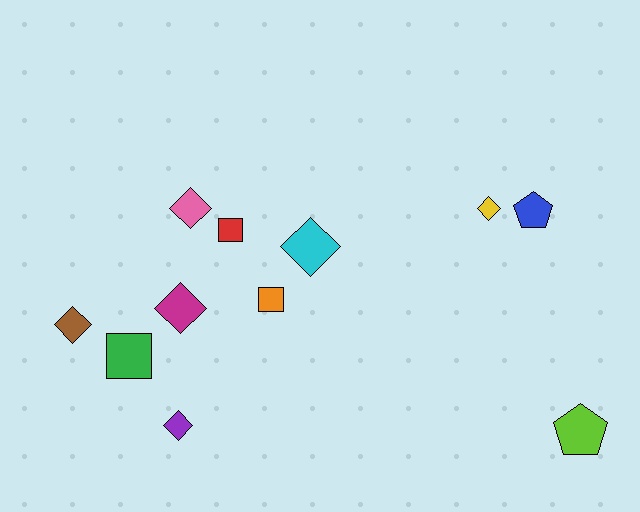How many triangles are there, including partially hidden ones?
There are no triangles.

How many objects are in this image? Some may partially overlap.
There are 11 objects.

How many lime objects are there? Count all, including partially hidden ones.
There is 1 lime object.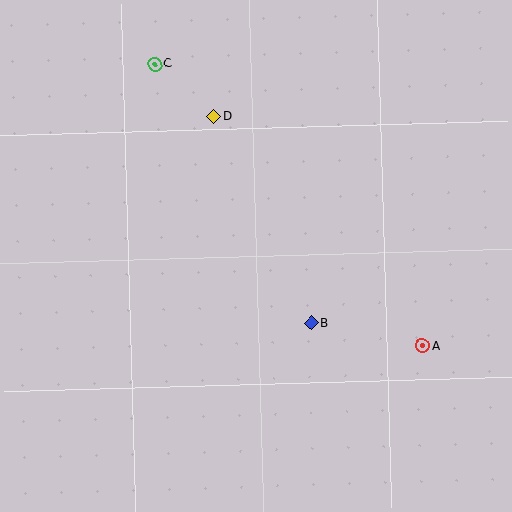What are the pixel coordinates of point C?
Point C is at (155, 64).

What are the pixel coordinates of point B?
Point B is at (311, 323).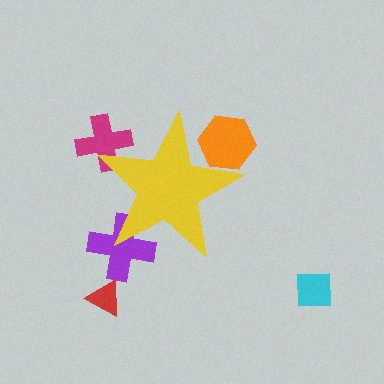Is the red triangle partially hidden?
No, the red triangle is fully visible.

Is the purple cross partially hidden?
Yes, the purple cross is partially hidden behind the yellow star.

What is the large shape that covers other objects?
A yellow star.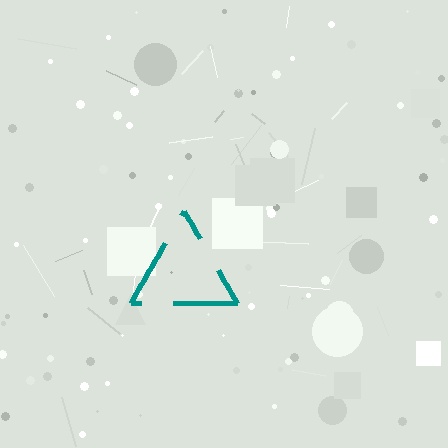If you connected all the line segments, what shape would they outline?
They would outline a triangle.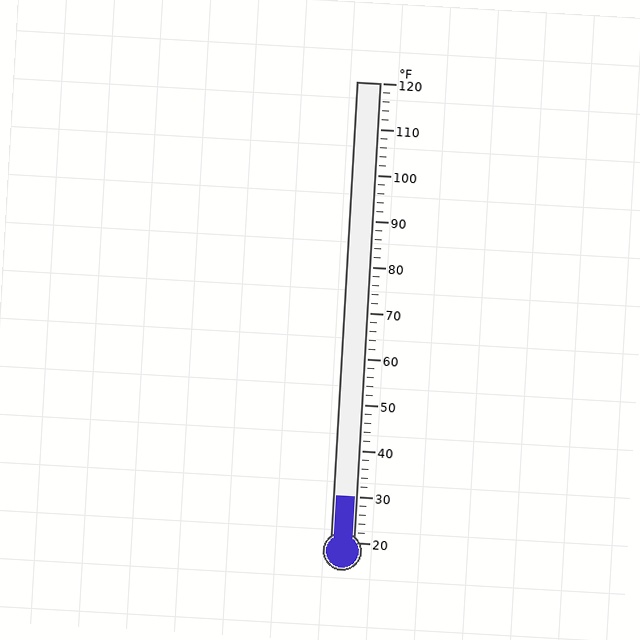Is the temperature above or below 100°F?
The temperature is below 100°F.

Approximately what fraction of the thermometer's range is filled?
The thermometer is filled to approximately 10% of its range.